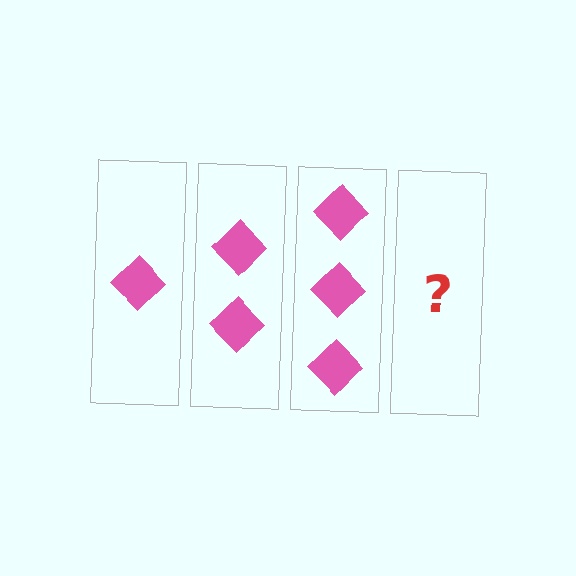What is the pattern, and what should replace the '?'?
The pattern is that each step adds one more diamond. The '?' should be 4 diamonds.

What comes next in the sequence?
The next element should be 4 diamonds.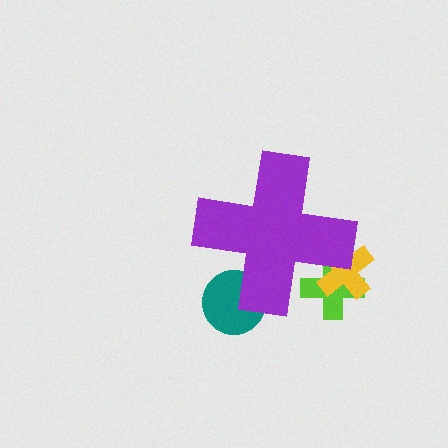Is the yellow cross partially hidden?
Yes, the yellow cross is partially hidden behind the purple cross.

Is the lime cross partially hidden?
Yes, the lime cross is partially hidden behind the purple cross.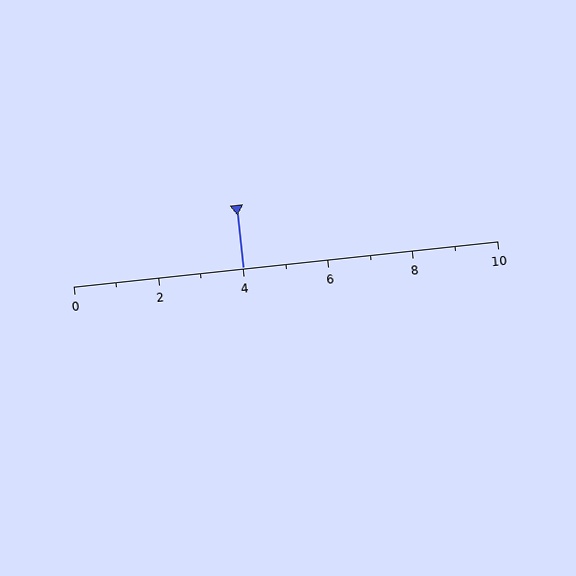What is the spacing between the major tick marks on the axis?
The major ticks are spaced 2 apart.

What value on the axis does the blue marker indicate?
The marker indicates approximately 4.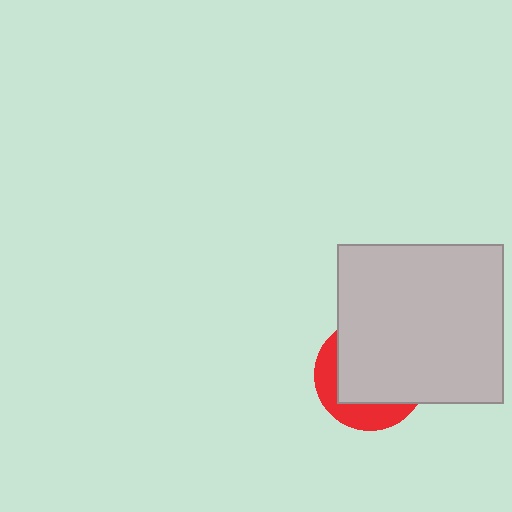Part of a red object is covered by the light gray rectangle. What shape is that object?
It is a circle.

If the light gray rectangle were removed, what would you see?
You would see the complete red circle.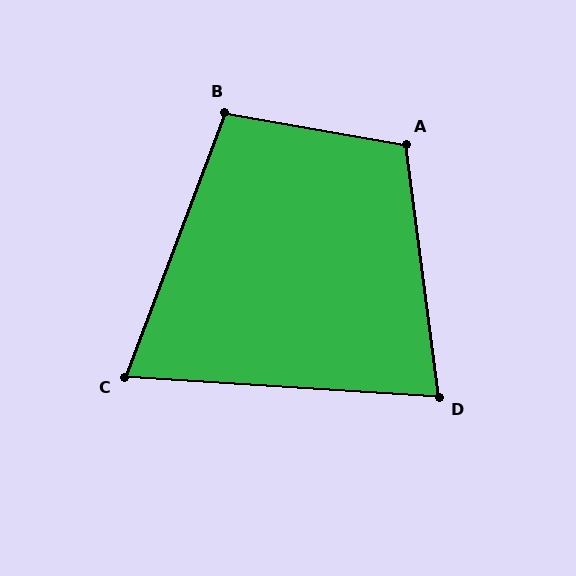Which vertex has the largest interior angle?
A, at approximately 107 degrees.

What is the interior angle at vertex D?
Approximately 79 degrees (acute).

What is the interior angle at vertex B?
Approximately 101 degrees (obtuse).